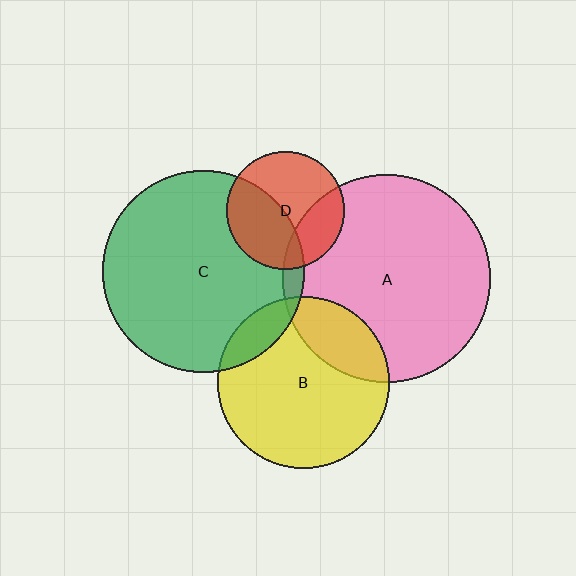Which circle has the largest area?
Circle A (pink).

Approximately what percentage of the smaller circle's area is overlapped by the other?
Approximately 40%.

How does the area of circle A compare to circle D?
Approximately 3.1 times.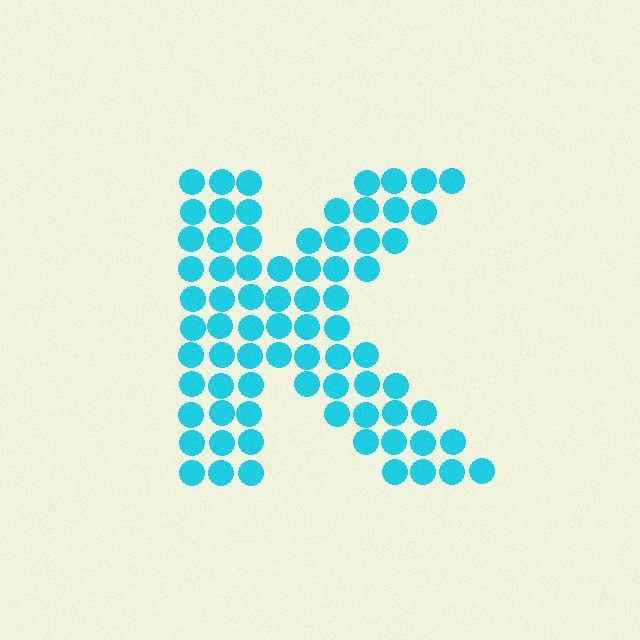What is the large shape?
The large shape is the letter K.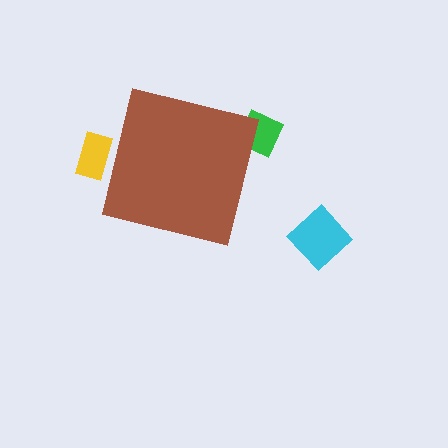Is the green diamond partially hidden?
Yes, the green diamond is partially hidden behind the brown square.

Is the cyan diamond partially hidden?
No, the cyan diamond is fully visible.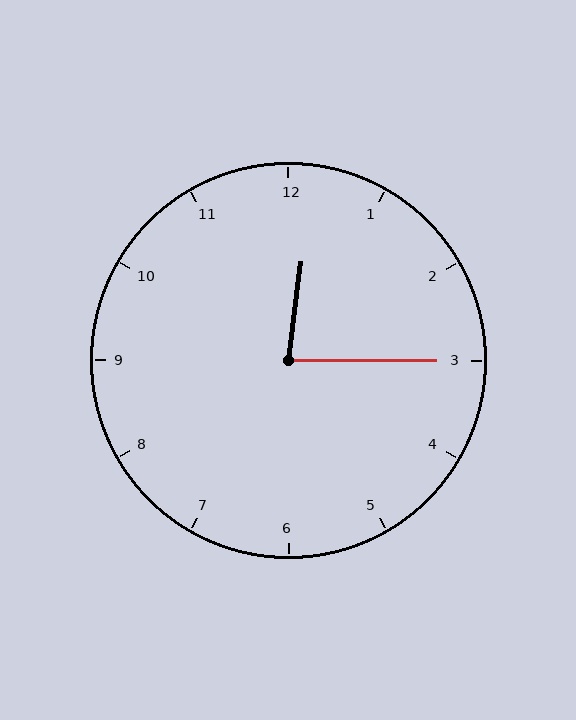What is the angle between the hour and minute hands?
Approximately 82 degrees.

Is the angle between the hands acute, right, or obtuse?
It is acute.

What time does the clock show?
12:15.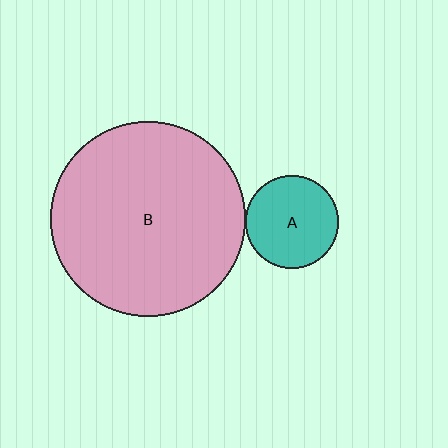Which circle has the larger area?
Circle B (pink).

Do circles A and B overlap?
Yes.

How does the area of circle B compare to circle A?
Approximately 4.4 times.